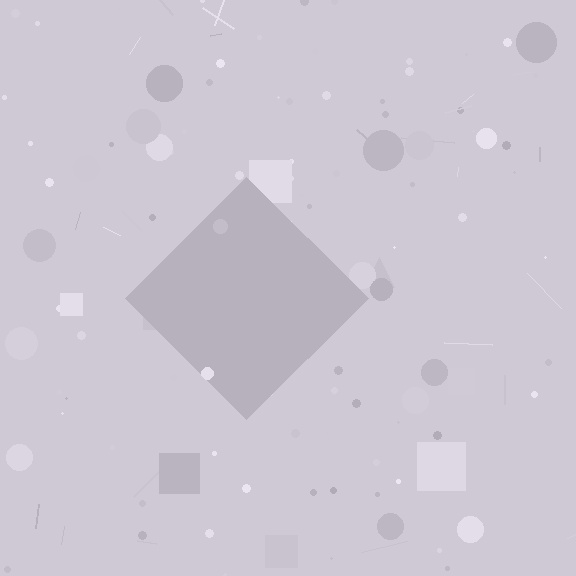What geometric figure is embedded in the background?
A diamond is embedded in the background.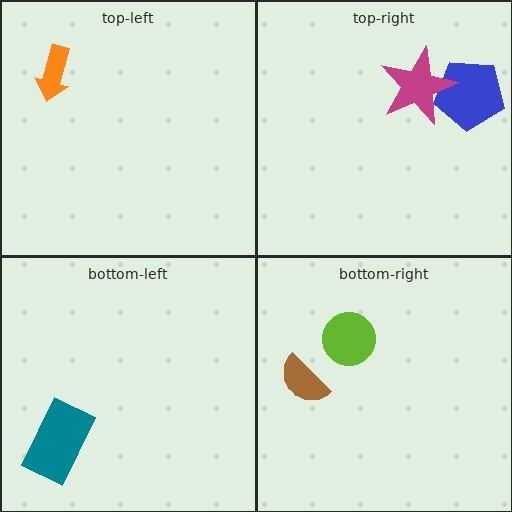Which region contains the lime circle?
The bottom-right region.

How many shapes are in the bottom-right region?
2.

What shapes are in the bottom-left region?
The teal rectangle.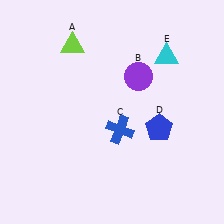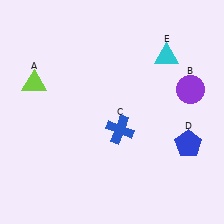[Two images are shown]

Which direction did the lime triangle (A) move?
The lime triangle (A) moved left.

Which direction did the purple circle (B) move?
The purple circle (B) moved right.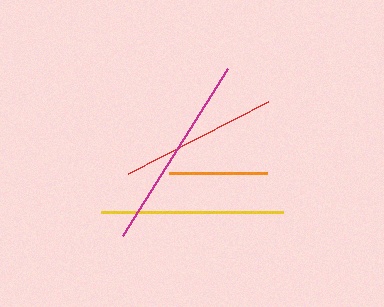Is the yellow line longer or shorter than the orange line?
The yellow line is longer than the orange line.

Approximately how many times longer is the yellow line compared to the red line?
The yellow line is approximately 1.2 times the length of the red line.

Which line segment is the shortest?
The orange line is the shortest at approximately 99 pixels.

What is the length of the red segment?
The red segment is approximately 157 pixels long.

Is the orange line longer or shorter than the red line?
The red line is longer than the orange line.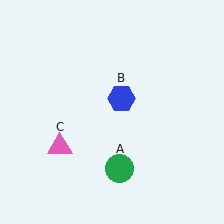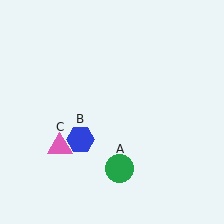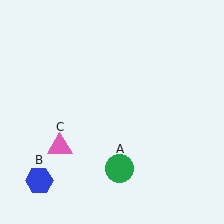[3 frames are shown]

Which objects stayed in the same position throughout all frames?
Green circle (object A) and pink triangle (object C) remained stationary.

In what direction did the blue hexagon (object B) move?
The blue hexagon (object B) moved down and to the left.